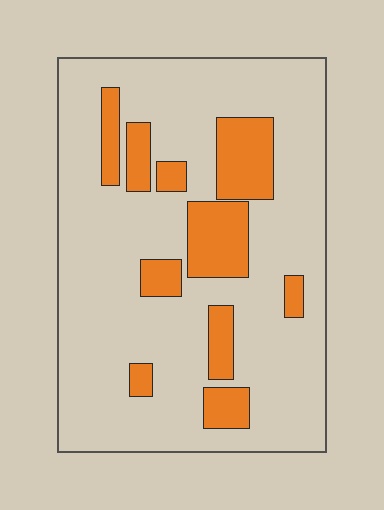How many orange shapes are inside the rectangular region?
10.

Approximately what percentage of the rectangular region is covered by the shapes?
Approximately 20%.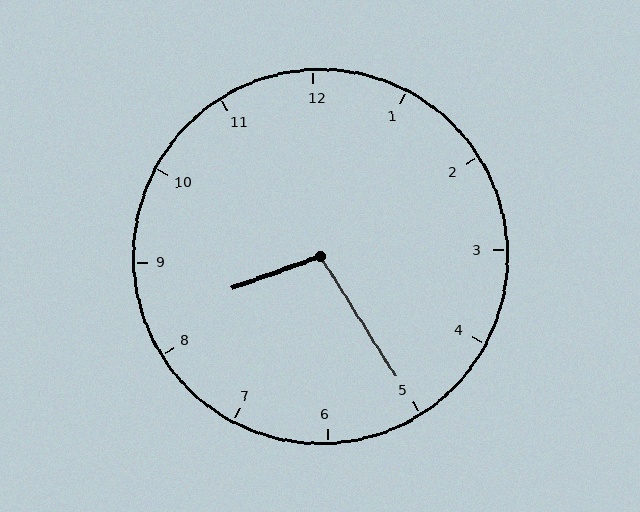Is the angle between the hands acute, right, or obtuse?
It is obtuse.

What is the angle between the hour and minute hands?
Approximately 102 degrees.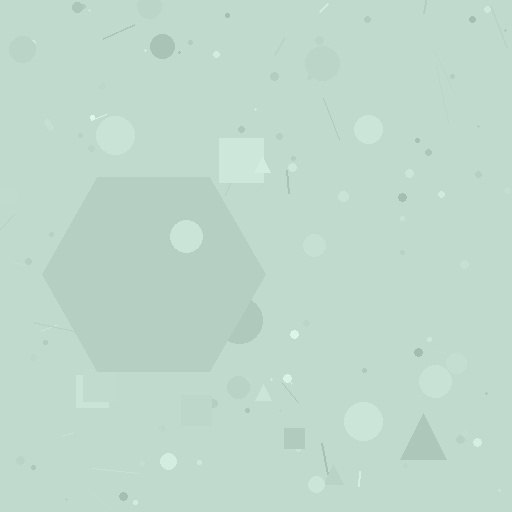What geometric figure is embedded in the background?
A hexagon is embedded in the background.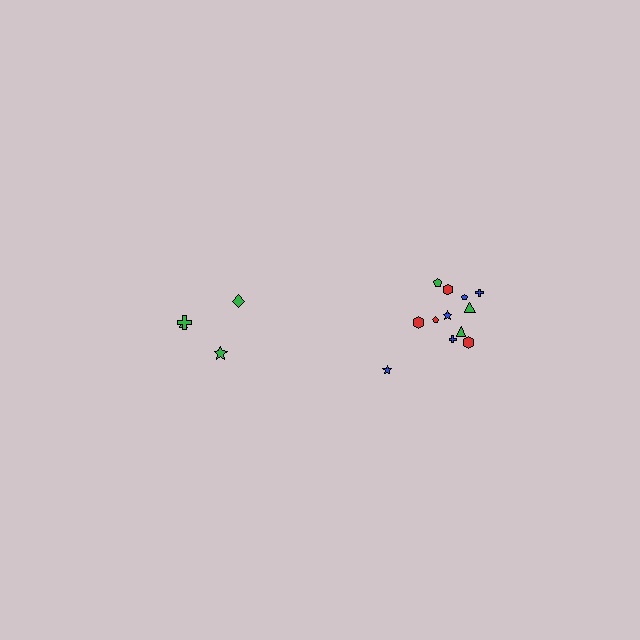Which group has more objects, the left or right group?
The right group.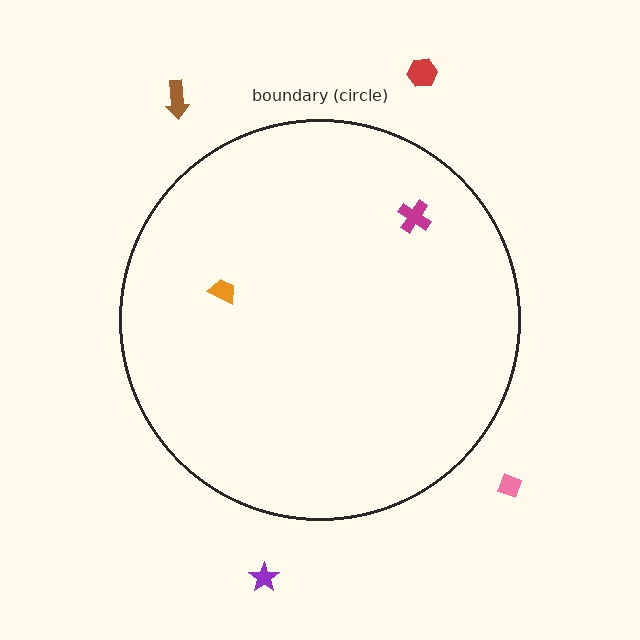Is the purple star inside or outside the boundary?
Outside.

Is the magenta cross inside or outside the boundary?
Inside.